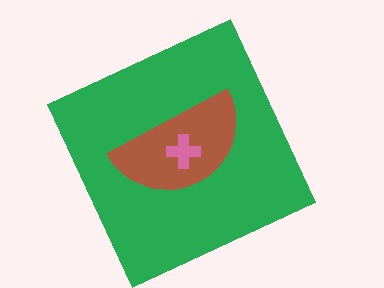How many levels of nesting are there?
3.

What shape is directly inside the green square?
The brown semicircle.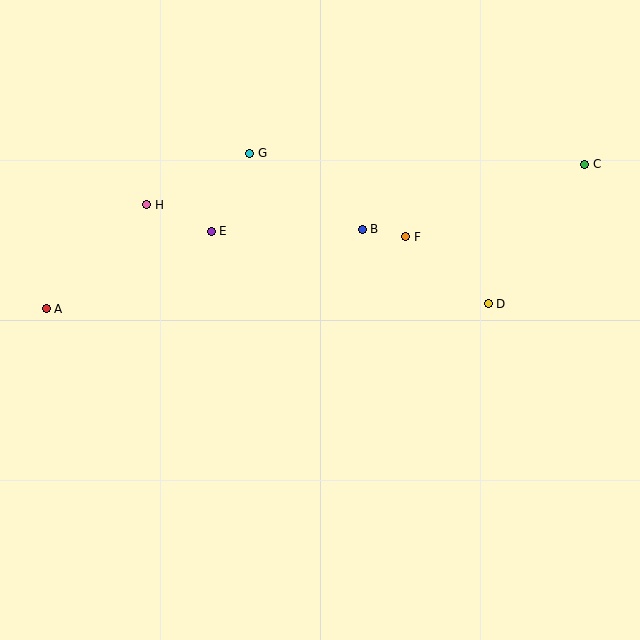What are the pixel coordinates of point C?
Point C is at (585, 164).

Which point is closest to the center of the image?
Point B at (362, 229) is closest to the center.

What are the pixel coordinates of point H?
Point H is at (147, 205).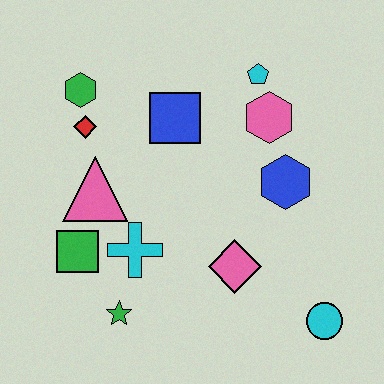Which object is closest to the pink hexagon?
The cyan pentagon is closest to the pink hexagon.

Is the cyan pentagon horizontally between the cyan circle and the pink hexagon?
No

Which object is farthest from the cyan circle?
The green hexagon is farthest from the cyan circle.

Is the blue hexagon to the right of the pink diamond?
Yes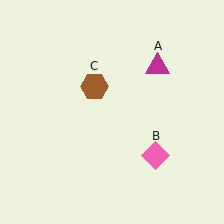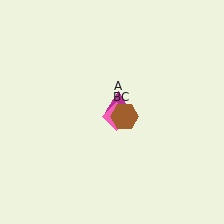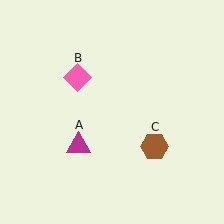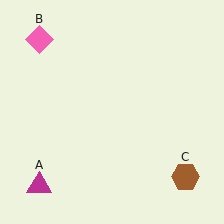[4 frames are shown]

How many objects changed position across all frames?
3 objects changed position: magenta triangle (object A), pink diamond (object B), brown hexagon (object C).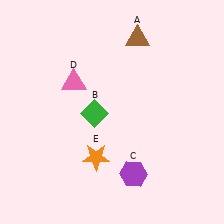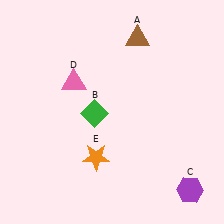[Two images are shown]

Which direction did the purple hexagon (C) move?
The purple hexagon (C) moved right.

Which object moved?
The purple hexagon (C) moved right.